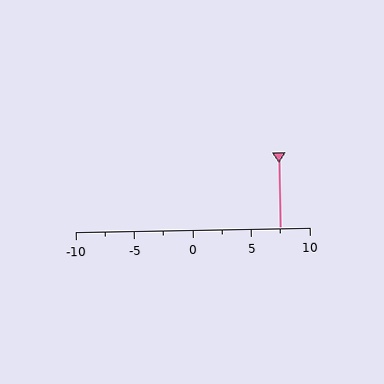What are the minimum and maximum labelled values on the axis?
The axis runs from -10 to 10.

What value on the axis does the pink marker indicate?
The marker indicates approximately 7.5.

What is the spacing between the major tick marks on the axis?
The major ticks are spaced 5 apart.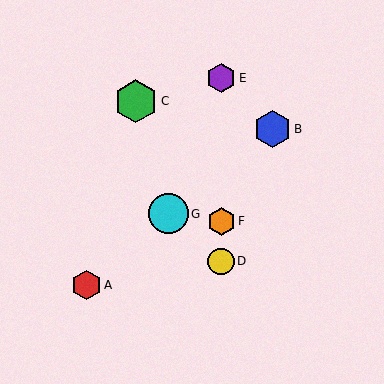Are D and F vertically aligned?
Yes, both are at x≈221.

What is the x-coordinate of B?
Object B is at x≈273.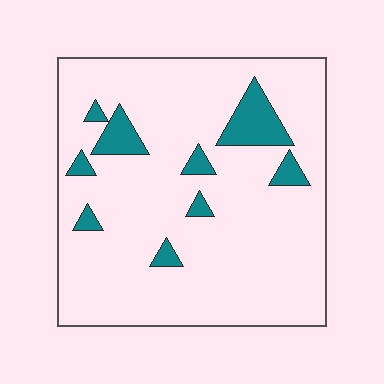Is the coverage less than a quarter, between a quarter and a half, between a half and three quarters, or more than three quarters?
Less than a quarter.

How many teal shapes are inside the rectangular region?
9.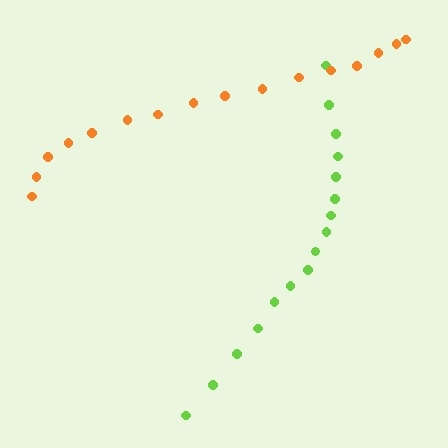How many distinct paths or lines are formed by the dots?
There are 2 distinct paths.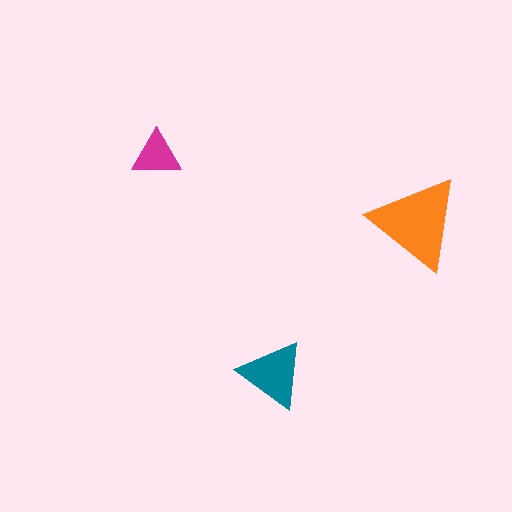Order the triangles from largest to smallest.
the orange one, the teal one, the magenta one.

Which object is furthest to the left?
The magenta triangle is leftmost.